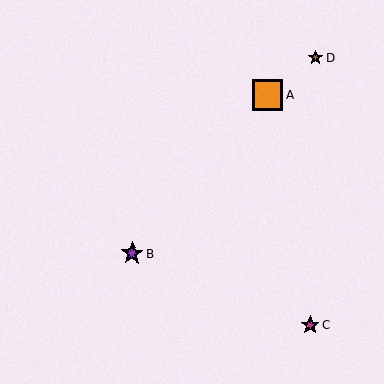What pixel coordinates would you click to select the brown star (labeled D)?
Click at (316, 58) to select the brown star D.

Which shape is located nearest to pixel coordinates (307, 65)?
The brown star (labeled D) at (316, 58) is nearest to that location.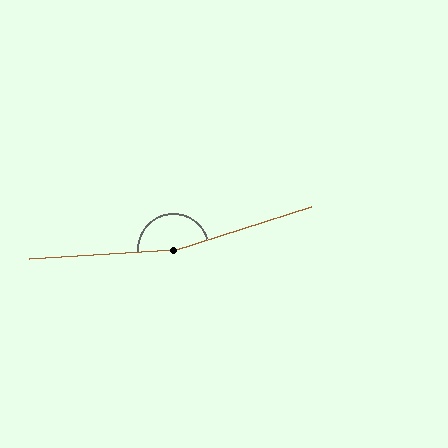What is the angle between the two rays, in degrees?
Approximately 166 degrees.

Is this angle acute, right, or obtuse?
It is obtuse.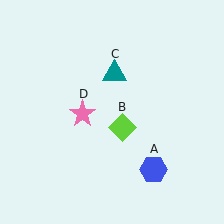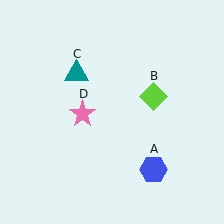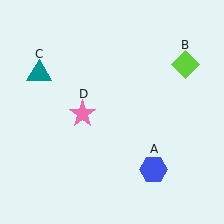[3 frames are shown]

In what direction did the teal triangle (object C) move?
The teal triangle (object C) moved left.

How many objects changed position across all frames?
2 objects changed position: lime diamond (object B), teal triangle (object C).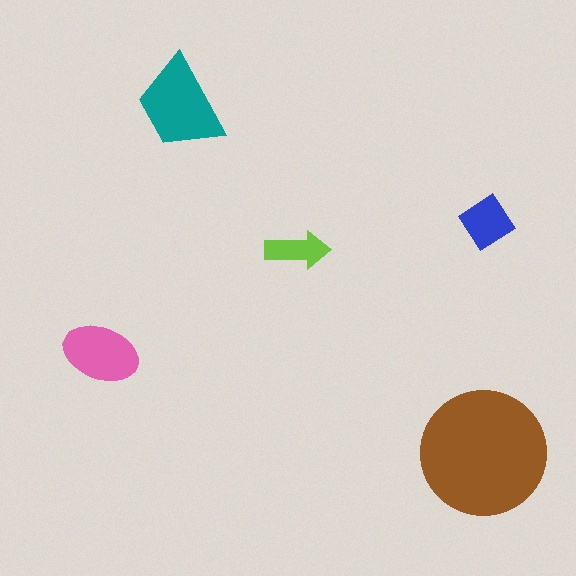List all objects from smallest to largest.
The lime arrow, the blue diamond, the pink ellipse, the teal trapezoid, the brown circle.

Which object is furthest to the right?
The blue diamond is rightmost.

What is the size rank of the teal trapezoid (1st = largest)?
2nd.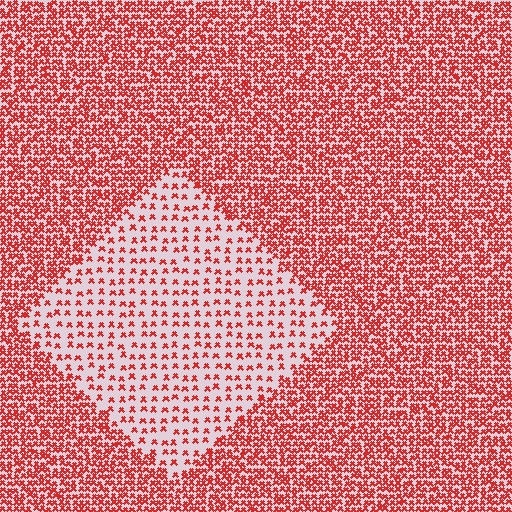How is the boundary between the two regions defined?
The boundary is defined by a change in element density (approximately 2.7x ratio). All elements are the same color, size, and shape.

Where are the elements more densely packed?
The elements are more densely packed outside the diamond boundary.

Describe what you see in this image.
The image contains small red elements arranged at two different densities. A diamond-shaped region is visible where the elements are less densely packed than the surrounding area.